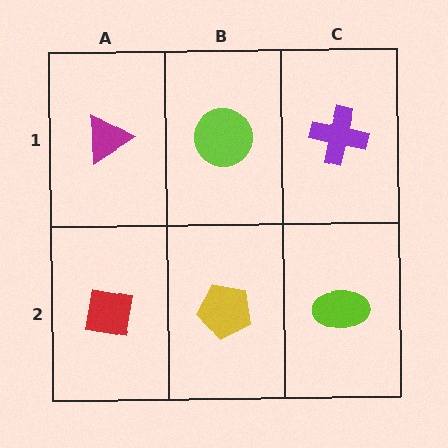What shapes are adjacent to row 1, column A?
A red square (row 2, column A), a lime circle (row 1, column B).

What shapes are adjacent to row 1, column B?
A yellow pentagon (row 2, column B), a magenta triangle (row 1, column A), a purple cross (row 1, column C).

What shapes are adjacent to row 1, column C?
A lime ellipse (row 2, column C), a lime circle (row 1, column B).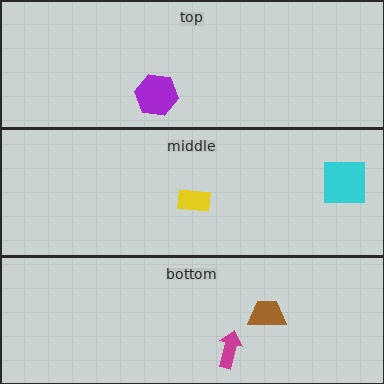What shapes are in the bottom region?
The brown trapezoid, the magenta arrow.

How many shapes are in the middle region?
2.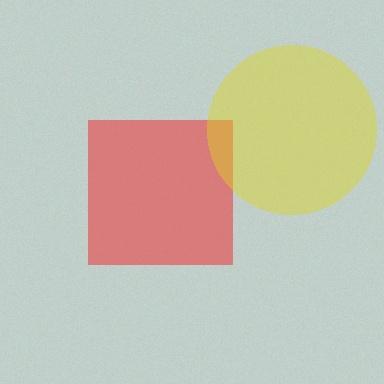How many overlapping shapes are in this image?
There are 2 overlapping shapes in the image.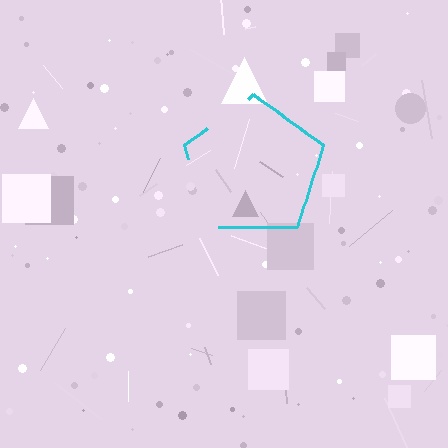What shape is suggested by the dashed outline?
The dashed outline suggests a pentagon.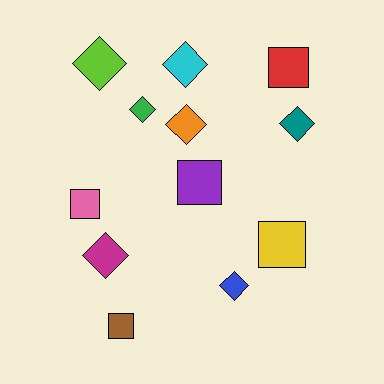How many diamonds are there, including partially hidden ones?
There are 7 diamonds.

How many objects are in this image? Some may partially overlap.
There are 12 objects.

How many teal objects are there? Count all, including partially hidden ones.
There is 1 teal object.